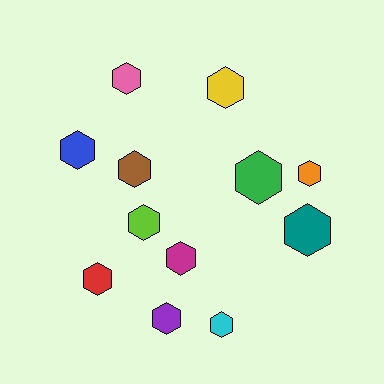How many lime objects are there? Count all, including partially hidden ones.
There is 1 lime object.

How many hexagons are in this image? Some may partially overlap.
There are 12 hexagons.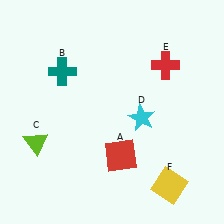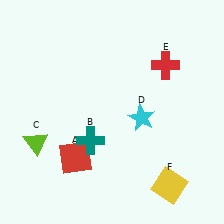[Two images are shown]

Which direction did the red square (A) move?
The red square (A) moved left.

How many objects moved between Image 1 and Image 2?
2 objects moved between the two images.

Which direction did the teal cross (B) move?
The teal cross (B) moved down.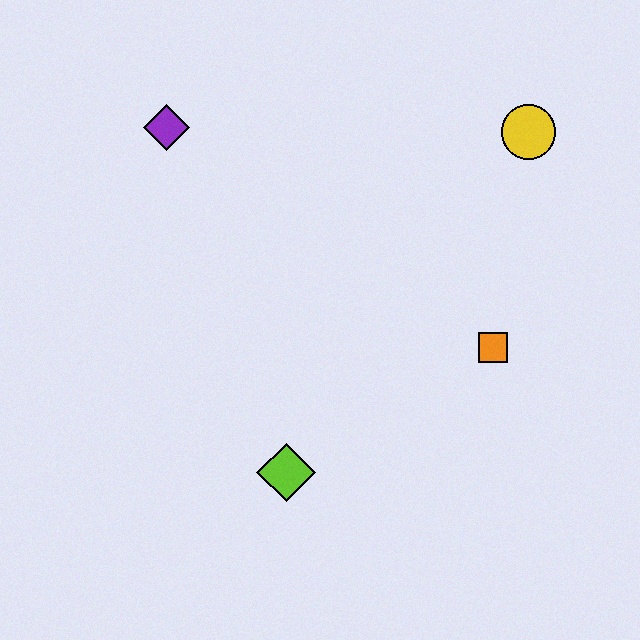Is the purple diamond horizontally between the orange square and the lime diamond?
No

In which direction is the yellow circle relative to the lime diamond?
The yellow circle is above the lime diamond.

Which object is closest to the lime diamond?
The orange square is closest to the lime diamond.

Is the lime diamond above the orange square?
No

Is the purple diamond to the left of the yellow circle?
Yes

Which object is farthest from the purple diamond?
The orange square is farthest from the purple diamond.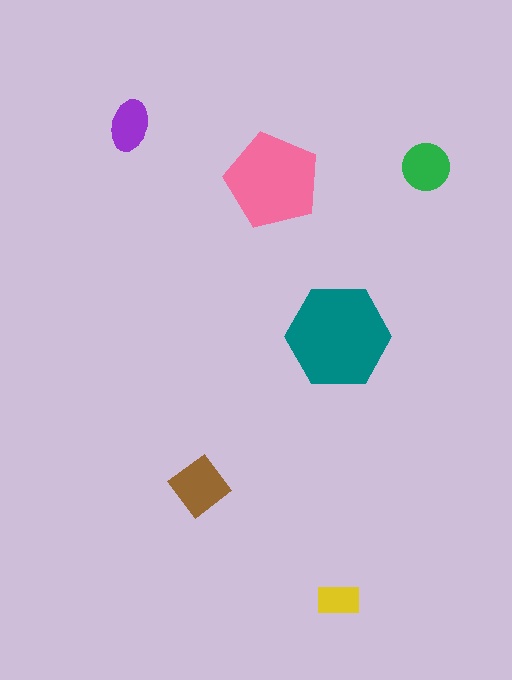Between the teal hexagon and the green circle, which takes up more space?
The teal hexagon.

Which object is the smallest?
The yellow rectangle.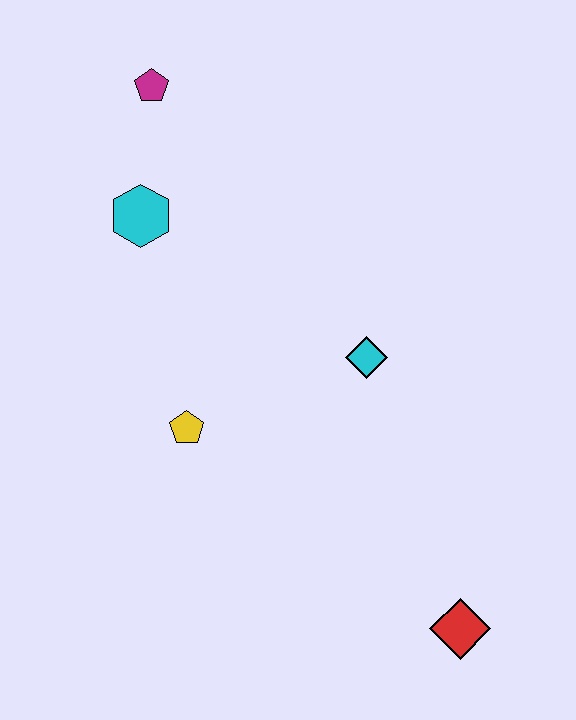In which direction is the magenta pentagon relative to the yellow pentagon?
The magenta pentagon is above the yellow pentagon.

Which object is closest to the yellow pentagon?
The cyan diamond is closest to the yellow pentagon.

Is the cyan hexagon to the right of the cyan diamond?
No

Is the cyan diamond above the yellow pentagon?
Yes